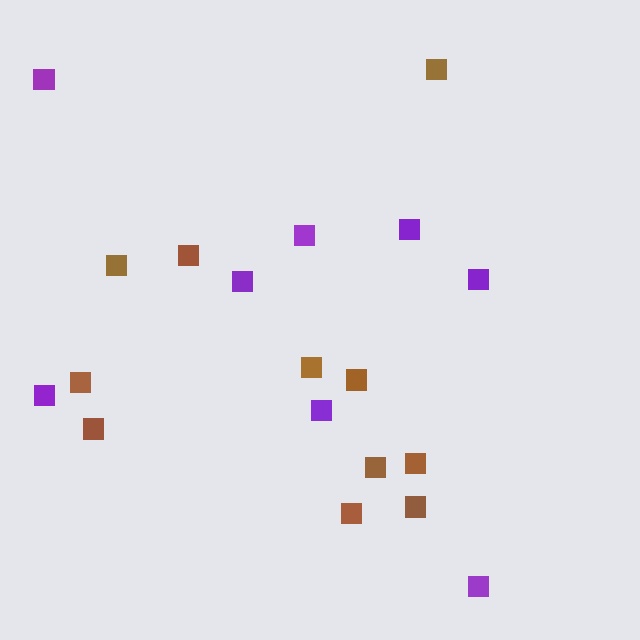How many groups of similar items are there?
There are 2 groups: one group of brown squares (11) and one group of purple squares (8).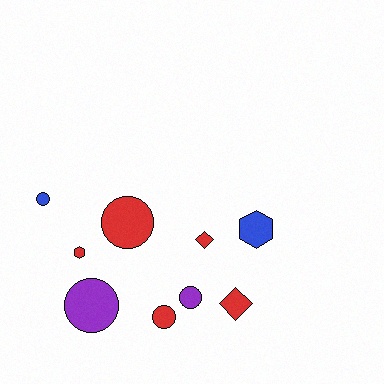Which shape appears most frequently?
Circle, with 5 objects.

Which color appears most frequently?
Red, with 5 objects.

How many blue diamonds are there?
There are no blue diamonds.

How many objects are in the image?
There are 9 objects.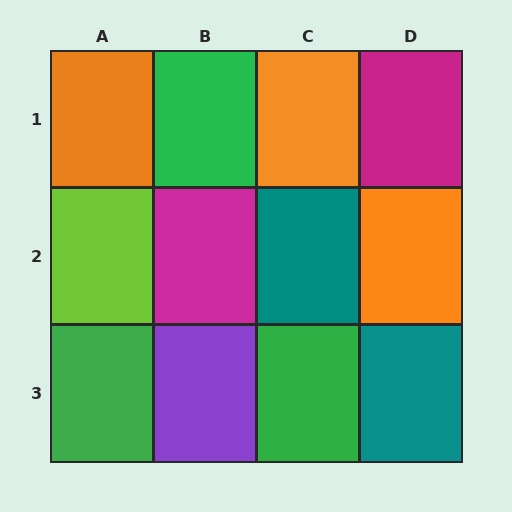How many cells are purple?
1 cell is purple.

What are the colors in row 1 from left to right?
Orange, green, orange, magenta.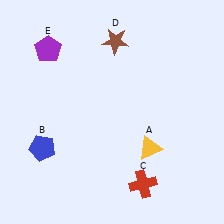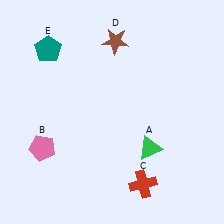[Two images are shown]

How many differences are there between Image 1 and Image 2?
There are 3 differences between the two images.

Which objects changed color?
A changed from yellow to green. B changed from blue to pink. E changed from purple to teal.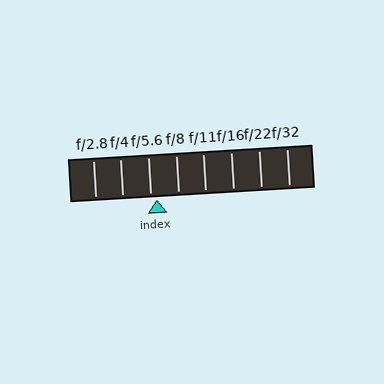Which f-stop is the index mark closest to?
The index mark is closest to f/5.6.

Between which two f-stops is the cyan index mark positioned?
The index mark is between f/5.6 and f/8.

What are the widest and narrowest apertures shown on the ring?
The widest aperture shown is f/2.8 and the narrowest is f/32.